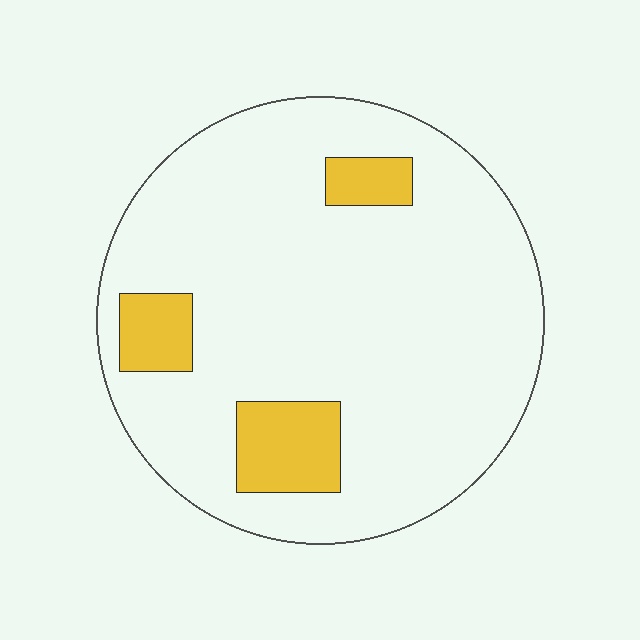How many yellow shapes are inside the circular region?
3.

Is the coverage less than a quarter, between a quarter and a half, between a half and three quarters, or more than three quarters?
Less than a quarter.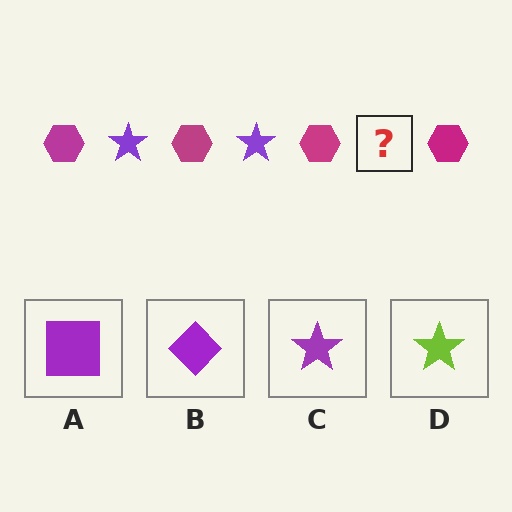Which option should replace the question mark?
Option C.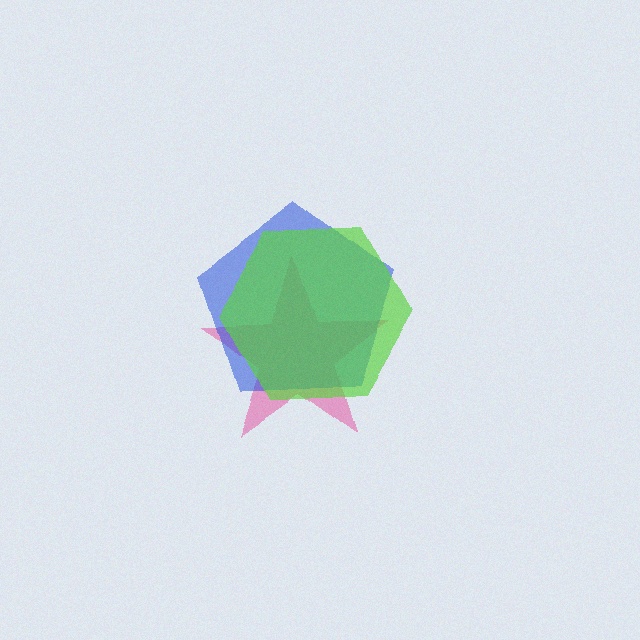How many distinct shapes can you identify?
There are 3 distinct shapes: a pink star, a blue pentagon, a lime hexagon.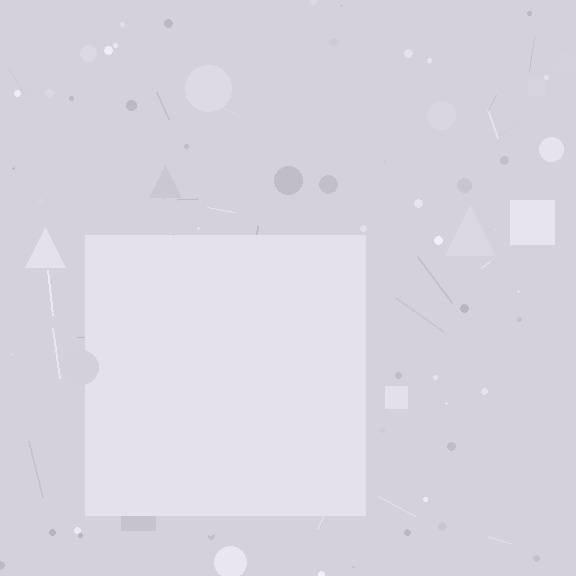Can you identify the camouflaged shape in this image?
The camouflaged shape is a square.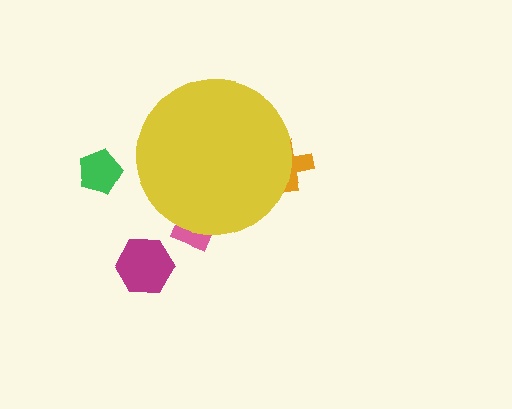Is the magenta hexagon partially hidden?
No, the magenta hexagon is fully visible.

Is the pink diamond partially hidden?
Yes, the pink diamond is partially hidden behind the yellow circle.